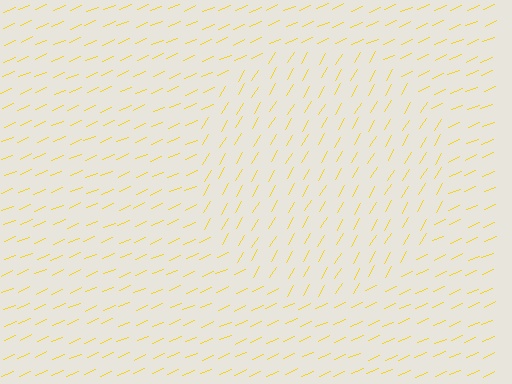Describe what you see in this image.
The image is filled with small yellow line segments. A circle region in the image has lines oriented differently from the surrounding lines, creating a visible texture boundary.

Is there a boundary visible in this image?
Yes, there is a texture boundary formed by a change in line orientation.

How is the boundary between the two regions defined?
The boundary is defined purely by a change in line orientation (approximately 36 degrees difference). All lines are the same color and thickness.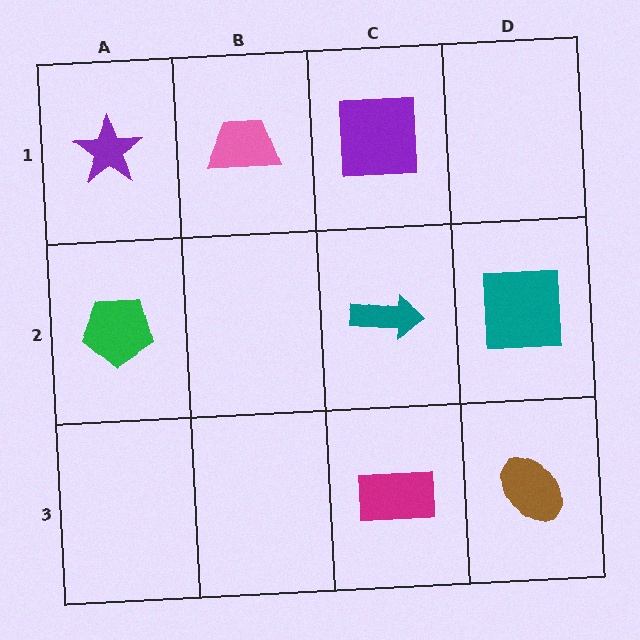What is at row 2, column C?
A teal arrow.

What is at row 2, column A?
A green pentagon.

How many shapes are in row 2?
3 shapes.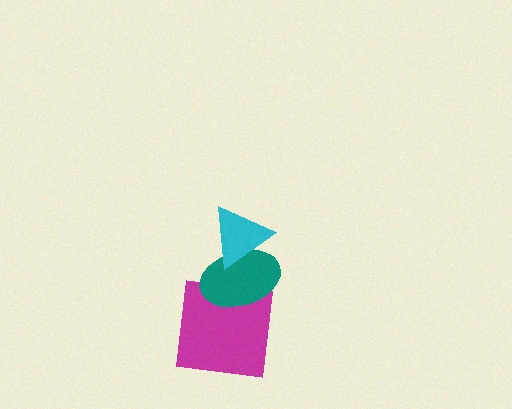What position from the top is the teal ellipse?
The teal ellipse is 2nd from the top.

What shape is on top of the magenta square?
The teal ellipse is on top of the magenta square.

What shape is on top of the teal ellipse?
The cyan triangle is on top of the teal ellipse.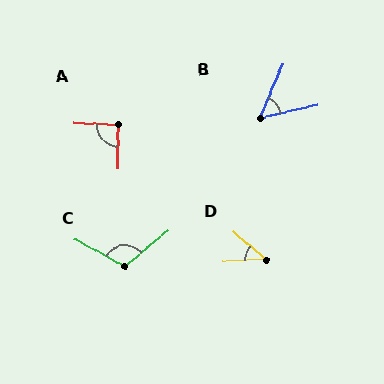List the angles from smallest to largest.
D (42°), B (54°), A (92°), C (112°).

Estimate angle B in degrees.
Approximately 54 degrees.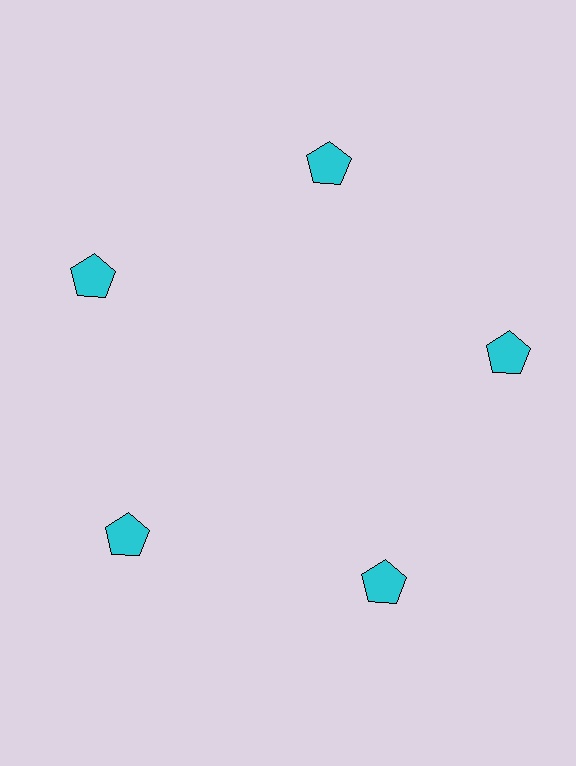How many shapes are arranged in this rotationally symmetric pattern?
There are 5 shapes, arranged in 5 groups of 1.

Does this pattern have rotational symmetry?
Yes, this pattern has 5-fold rotational symmetry. It looks the same after rotating 72 degrees around the center.